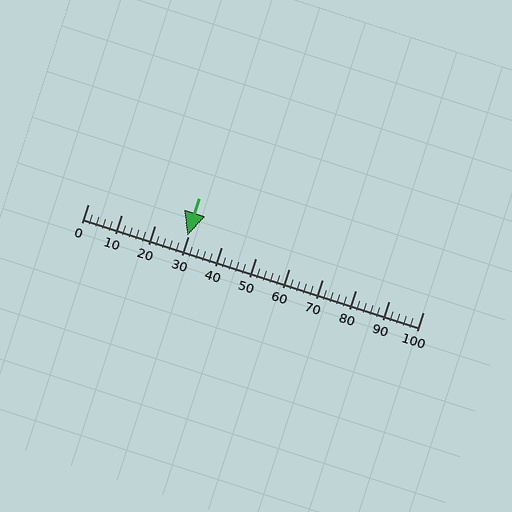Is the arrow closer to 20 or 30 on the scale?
The arrow is closer to 30.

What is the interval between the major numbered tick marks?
The major tick marks are spaced 10 units apart.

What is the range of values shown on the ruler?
The ruler shows values from 0 to 100.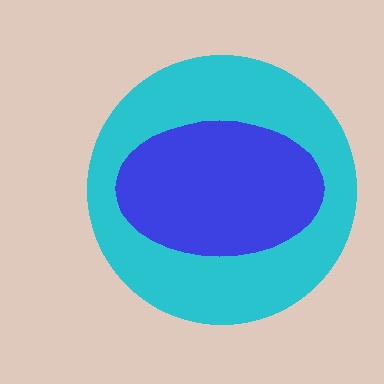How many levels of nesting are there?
2.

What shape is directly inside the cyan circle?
The blue ellipse.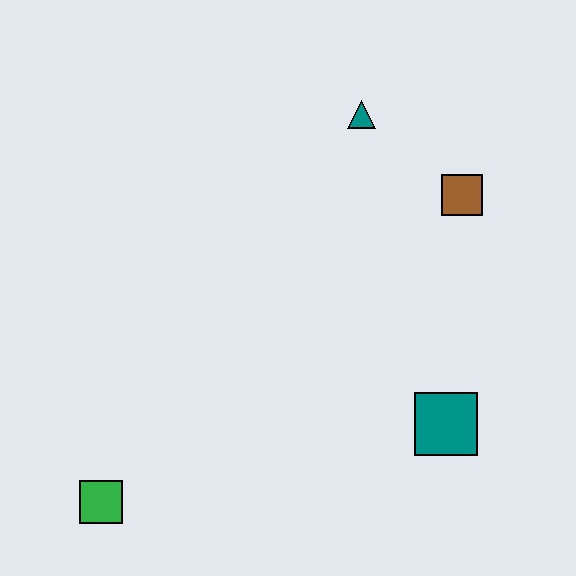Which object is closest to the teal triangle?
The brown square is closest to the teal triangle.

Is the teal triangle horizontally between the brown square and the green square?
Yes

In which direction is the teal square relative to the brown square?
The teal square is below the brown square.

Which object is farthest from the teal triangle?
The green square is farthest from the teal triangle.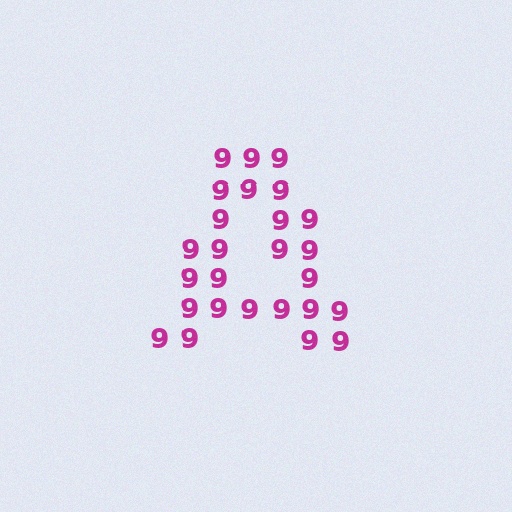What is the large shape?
The large shape is the letter A.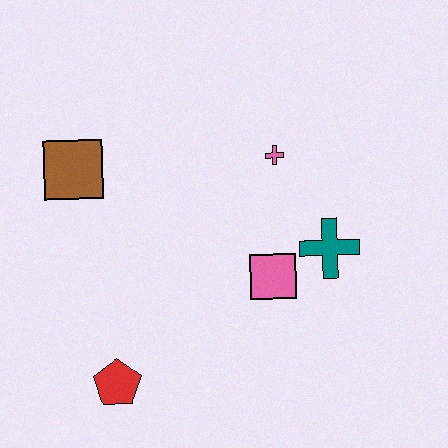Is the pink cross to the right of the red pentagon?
Yes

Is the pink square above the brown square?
No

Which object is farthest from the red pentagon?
The pink cross is farthest from the red pentagon.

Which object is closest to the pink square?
The teal cross is closest to the pink square.